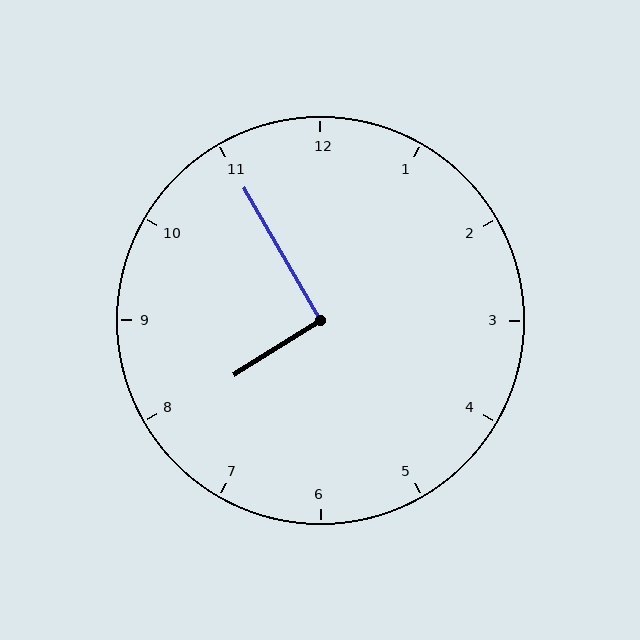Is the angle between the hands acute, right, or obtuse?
It is right.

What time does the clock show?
7:55.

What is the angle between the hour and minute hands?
Approximately 92 degrees.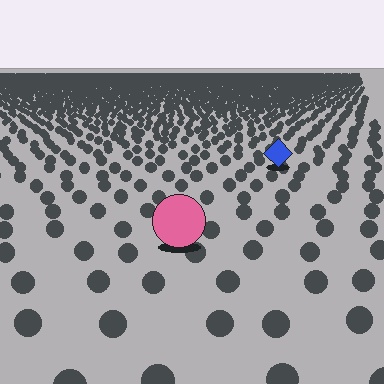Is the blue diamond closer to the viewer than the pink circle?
No. The pink circle is closer — you can tell from the texture gradient: the ground texture is coarser near it.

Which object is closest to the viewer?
The pink circle is closest. The texture marks near it are larger and more spread out.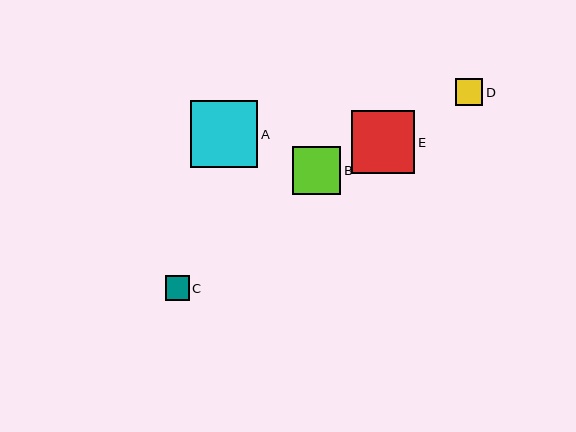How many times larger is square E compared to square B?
Square E is approximately 1.3 times the size of square B.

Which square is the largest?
Square A is the largest with a size of approximately 67 pixels.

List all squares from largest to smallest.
From largest to smallest: A, E, B, D, C.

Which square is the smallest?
Square C is the smallest with a size of approximately 24 pixels.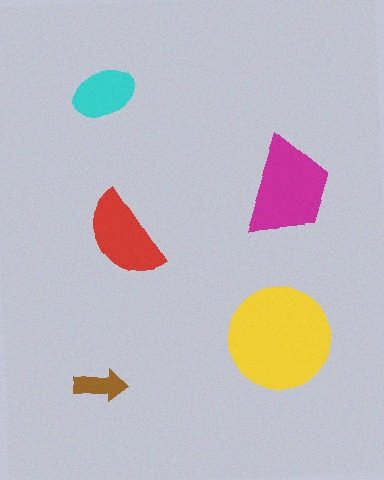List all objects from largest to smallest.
The yellow circle, the magenta trapezoid, the red semicircle, the cyan ellipse, the brown arrow.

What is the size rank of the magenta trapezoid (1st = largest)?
2nd.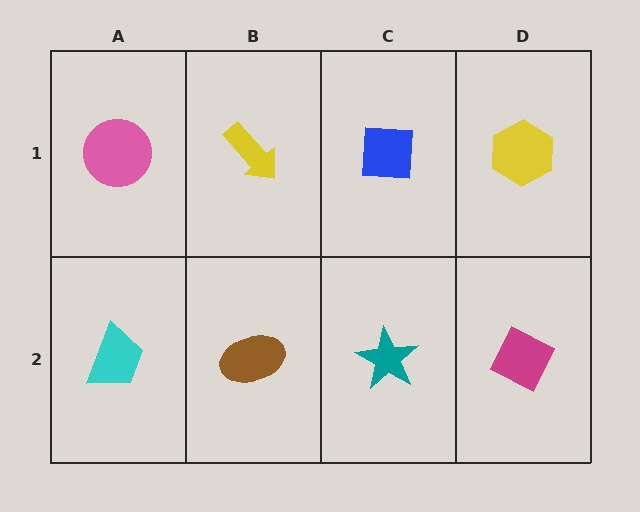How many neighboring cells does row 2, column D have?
2.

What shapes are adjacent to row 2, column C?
A blue square (row 1, column C), a brown ellipse (row 2, column B), a magenta diamond (row 2, column D).